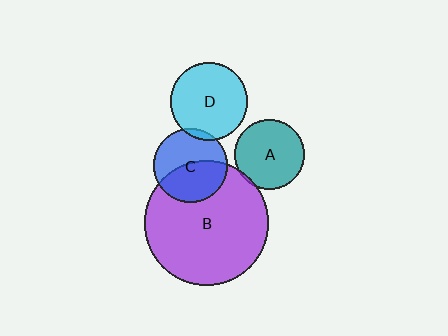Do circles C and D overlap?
Yes.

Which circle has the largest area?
Circle B (purple).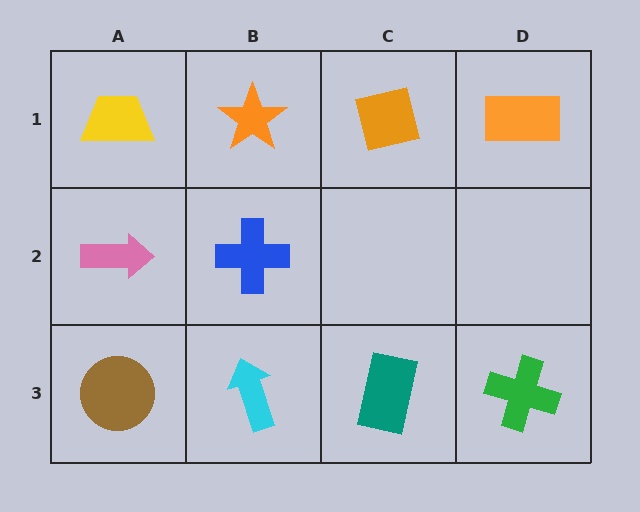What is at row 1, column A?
A yellow trapezoid.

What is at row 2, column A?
A pink arrow.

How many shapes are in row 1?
4 shapes.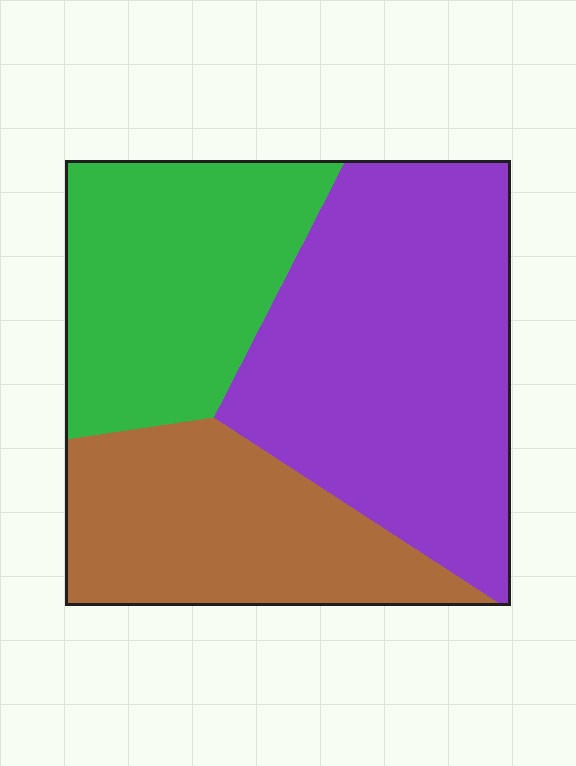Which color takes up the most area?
Purple, at roughly 45%.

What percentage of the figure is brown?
Brown covers around 25% of the figure.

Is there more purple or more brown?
Purple.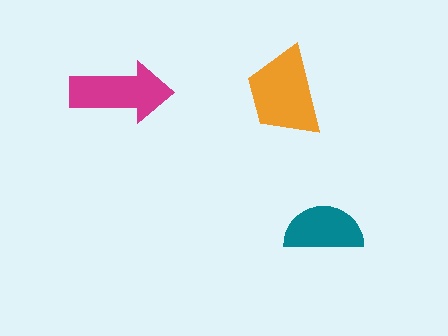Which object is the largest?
The orange trapezoid.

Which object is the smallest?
The teal semicircle.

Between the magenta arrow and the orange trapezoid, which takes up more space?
The orange trapezoid.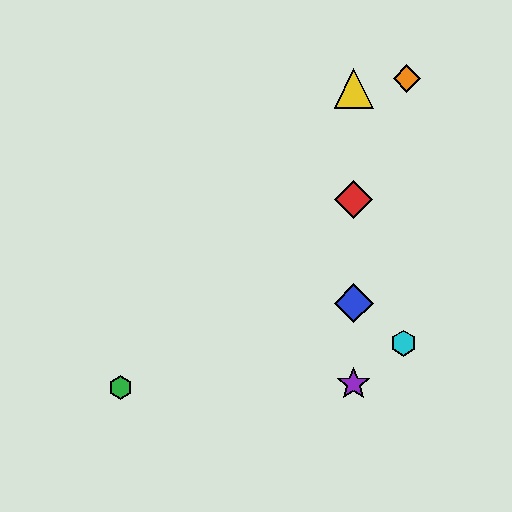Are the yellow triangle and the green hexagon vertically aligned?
No, the yellow triangle is at x≈354 and the green hexagon is at x≈120.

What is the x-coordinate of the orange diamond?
The orange diamond is at x≈407.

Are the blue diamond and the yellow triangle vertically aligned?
Yes, both are at x≈354.